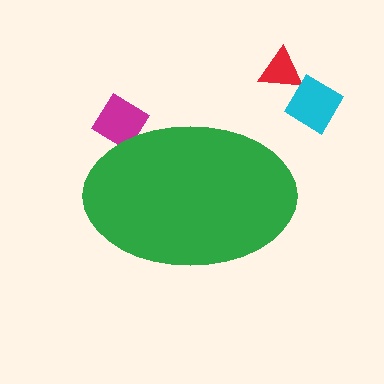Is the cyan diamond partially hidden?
No, the cyan diamond is fully visible.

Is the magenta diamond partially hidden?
Yes, the magenta diamond is partially hidden behind the green ellipse.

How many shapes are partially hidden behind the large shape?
1 shape is partially hidden.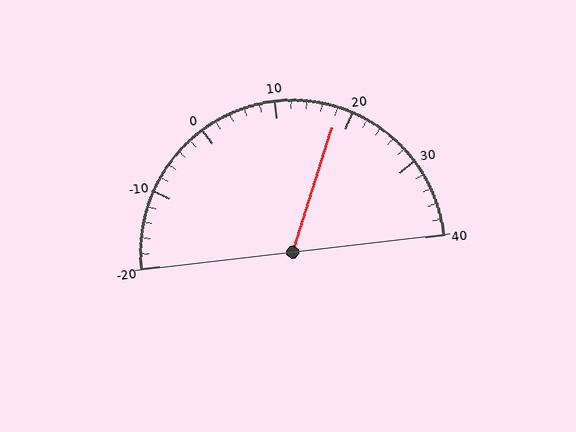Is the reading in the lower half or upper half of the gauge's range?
The reading is in the upper half of the range (-20 to 40).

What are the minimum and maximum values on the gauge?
The gauge ranges from -20 to 40.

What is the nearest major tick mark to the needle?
The nearest major tick mark is 20.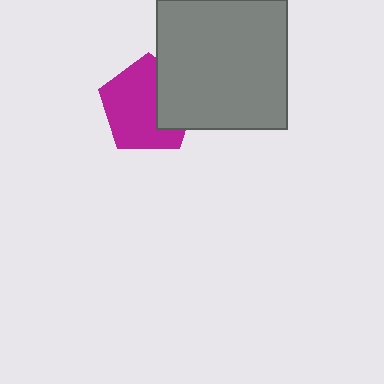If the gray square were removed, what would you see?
You would see the complete magenta pentagon.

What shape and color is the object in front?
The object in front is a gray square.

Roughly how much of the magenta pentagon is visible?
Most of it is visible (roughly 68%).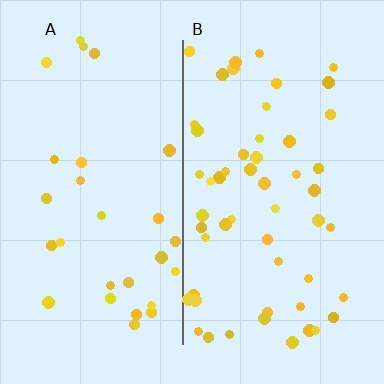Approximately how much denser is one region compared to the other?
Approximately 1.8× — region B over region A.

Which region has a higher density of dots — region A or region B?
B (the right).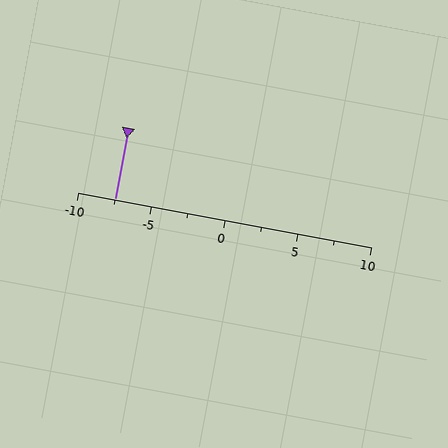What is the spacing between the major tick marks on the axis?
The major ticks are spaced 5 apart.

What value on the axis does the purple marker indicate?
The marker indicates approximately -7.5.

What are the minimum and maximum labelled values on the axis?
The axis runs from -10 to 10.